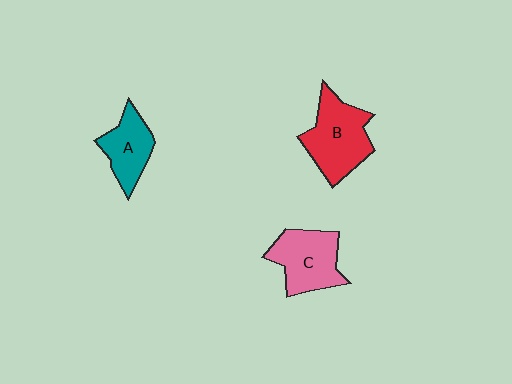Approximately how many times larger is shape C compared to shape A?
Approximately 1.3 times.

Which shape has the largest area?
Shape B (red).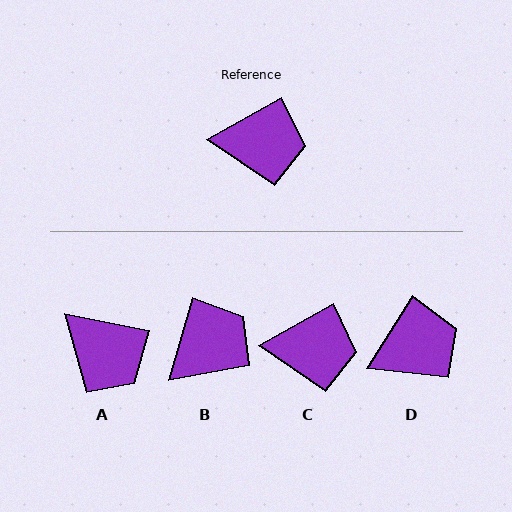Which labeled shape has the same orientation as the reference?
C.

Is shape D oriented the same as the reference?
No, it is off by about 28 degrees.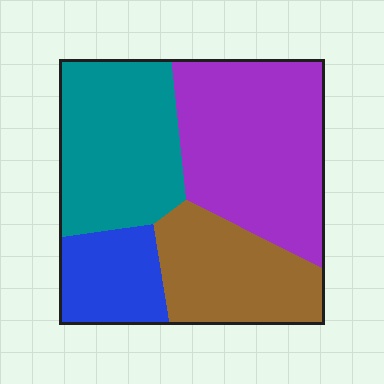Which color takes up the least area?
Blue, at roughly 15%.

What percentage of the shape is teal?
Teal takes up between a quarter and a half of the shape.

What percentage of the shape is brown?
Brown takes up about one fifth (1/5) of the shape.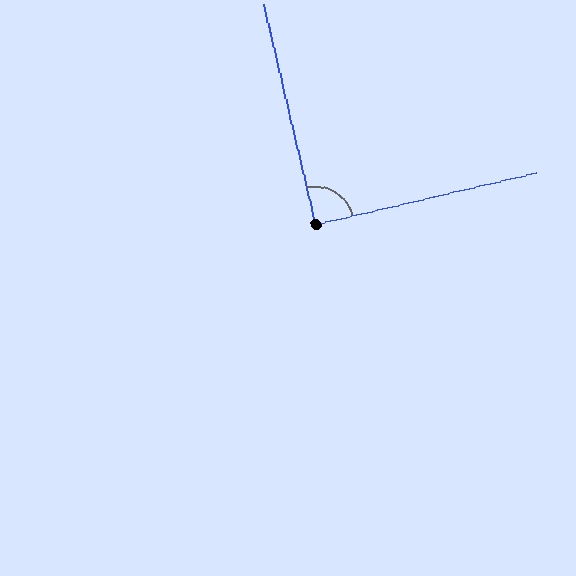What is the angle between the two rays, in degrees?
Approximately 90 degrees.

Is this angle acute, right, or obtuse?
It is approximately a right angle.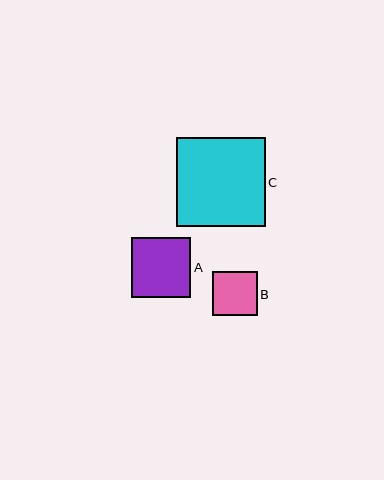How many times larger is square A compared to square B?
Square A is approximately 1.3 times the size of square B.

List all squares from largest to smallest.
From largest to smallest: C, A, B.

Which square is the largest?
Square C is the largest with a size of approximately 89 pixels.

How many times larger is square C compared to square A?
Square C is approximately 1.5 times the size of square A.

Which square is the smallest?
Square B is the smallest with a size of approximately 44 pixels.